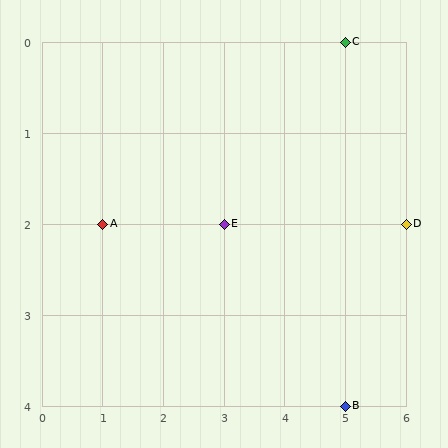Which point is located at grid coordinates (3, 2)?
Point E is at (3, 2).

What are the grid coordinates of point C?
Point C is at grid coordinates (5, 0).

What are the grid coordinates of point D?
Point D is at grid coordinates (6, 2).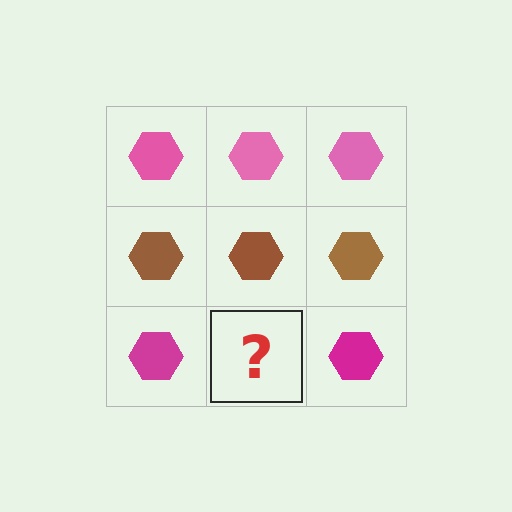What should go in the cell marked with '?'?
The missing cell should contain a magenta hexagon.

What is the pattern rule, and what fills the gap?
The rule is that each row has a consistent color. The gap should be filled with a magenta hexagon.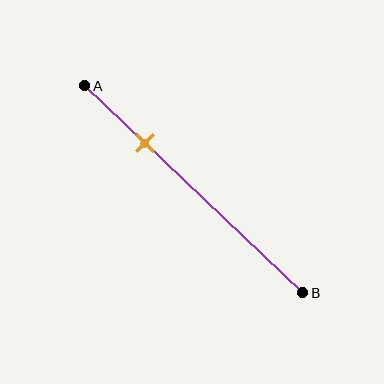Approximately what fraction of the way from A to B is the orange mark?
The orange mark is approximately 30% of the way from A to B.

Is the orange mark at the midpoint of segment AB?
No, the mark is at about 30% from A, not at the 50% midpoint.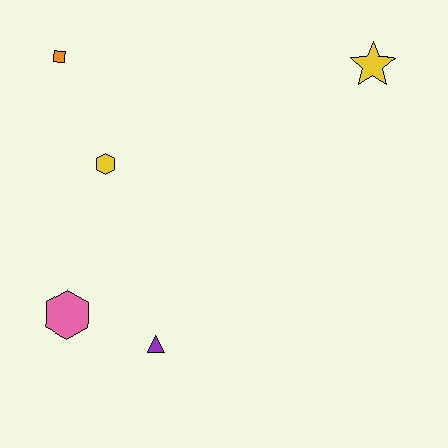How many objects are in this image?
There are 5 objects.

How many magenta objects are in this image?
There are no magenta objects.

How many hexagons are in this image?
There are 2 hexagons.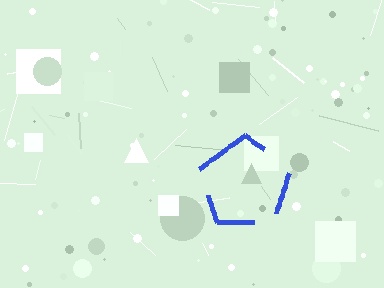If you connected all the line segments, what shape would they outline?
They would outline a pentagon.